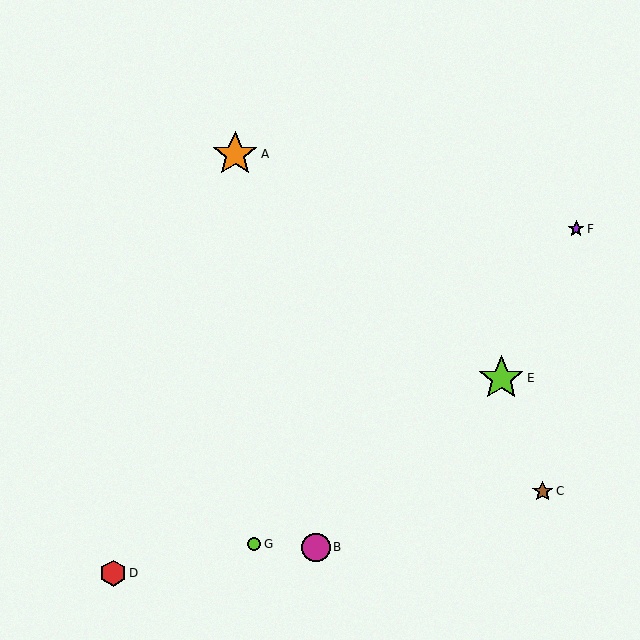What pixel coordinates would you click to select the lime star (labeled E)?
Click at (501, 378) to select the lime star E.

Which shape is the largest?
The orange star (labeled A) is the largest.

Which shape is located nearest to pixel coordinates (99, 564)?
The red hexagon (labeled D) at (113, 573) is nearest to that location.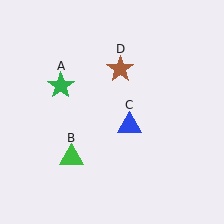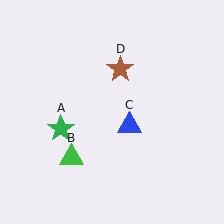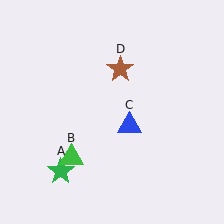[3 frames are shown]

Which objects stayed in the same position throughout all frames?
Green triangle (object B) and blue triangle (object C) and brown star (object D) remained stationary.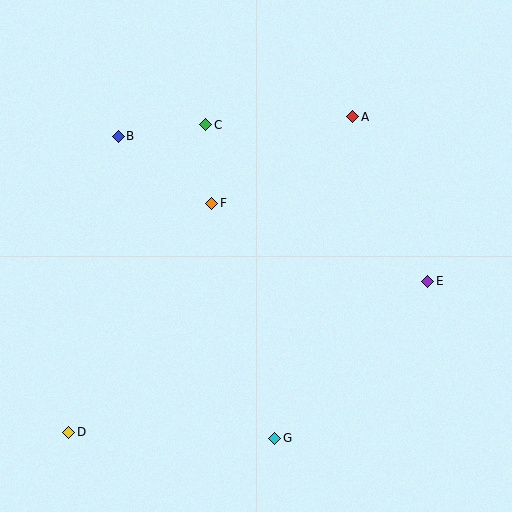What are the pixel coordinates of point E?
Point E is at (428, 281).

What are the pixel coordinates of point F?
Point F is at (212, 203).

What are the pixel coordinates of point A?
Point A is at (353, 117).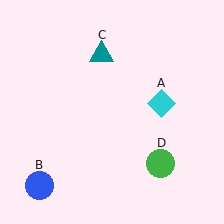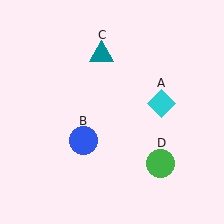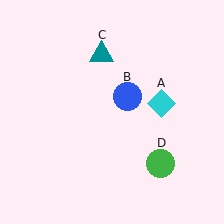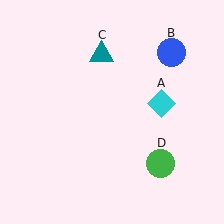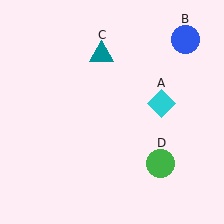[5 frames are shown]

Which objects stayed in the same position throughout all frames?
Cyan diamond (object A) and teal triangle (object C) and green circle (object D) remained stationary.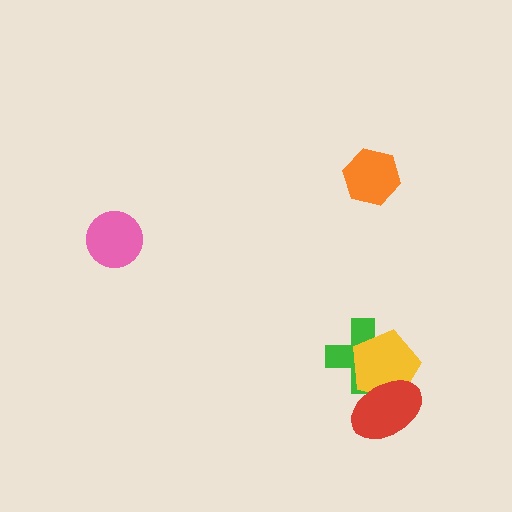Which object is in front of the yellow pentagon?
The red ellipse is in front of the yellow pentagon.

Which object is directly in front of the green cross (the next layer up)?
The yellow pentagon is directly in front of the green cross.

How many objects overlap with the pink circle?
0 objects overlap with the pink circle.